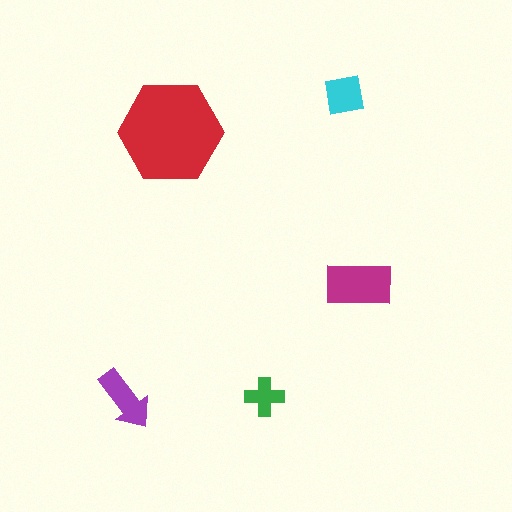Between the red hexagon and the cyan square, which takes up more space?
The red hexagon.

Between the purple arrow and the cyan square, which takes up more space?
The purple arrow.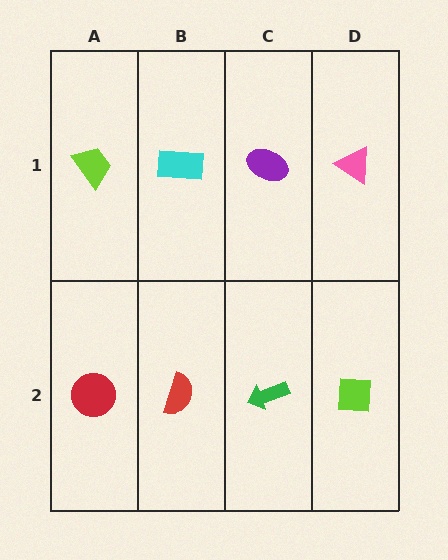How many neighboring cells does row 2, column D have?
2.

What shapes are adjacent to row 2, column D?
A pink triangle (row 1, column D), a green arrow (row 2, column C).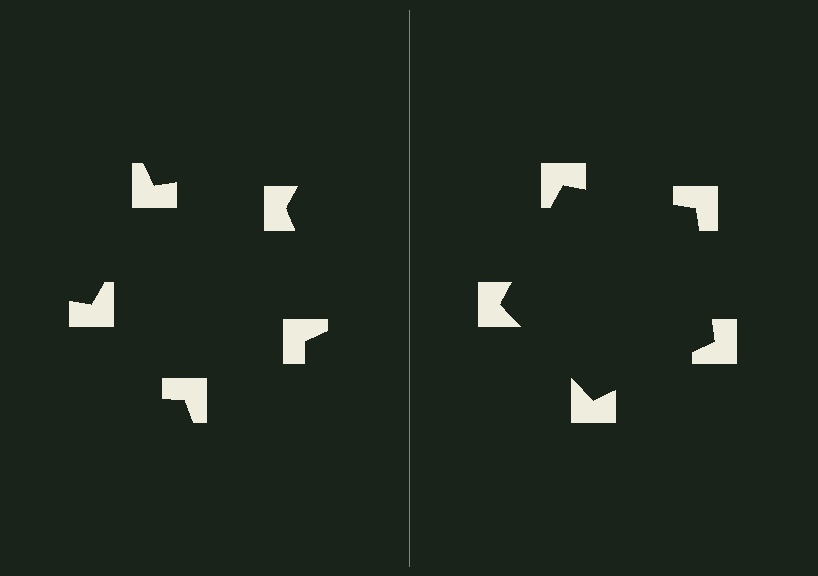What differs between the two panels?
The notched squares are positioned identically on both sides; only the wedge orientations differ. On the right they align to a pentagon; on the left they are misaligned.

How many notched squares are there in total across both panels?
10 — 5 on each side.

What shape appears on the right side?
An illusory pentagon.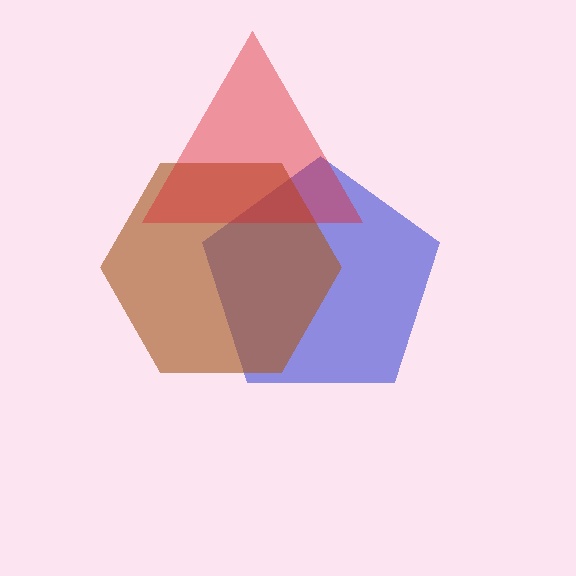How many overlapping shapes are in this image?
There are 3 overlapping shapes in the image.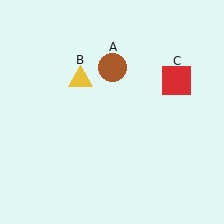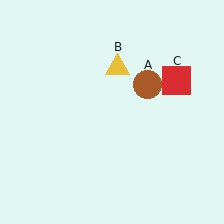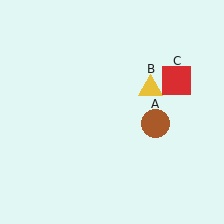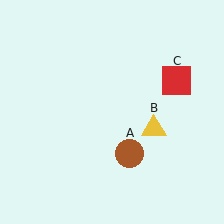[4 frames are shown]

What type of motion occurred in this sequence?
The brown circle (object A), yellow triangle (object B) rotated clockwise around the center of the scene.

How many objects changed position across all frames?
2 objects changed position: brown circle (object A), yellow triangle (object B).